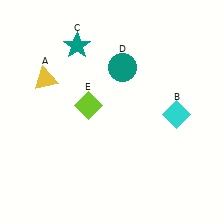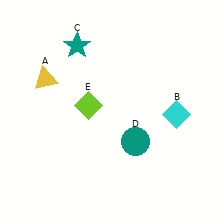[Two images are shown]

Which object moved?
The teal circle (D) moved down.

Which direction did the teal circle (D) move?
The teal circle (D) moved down.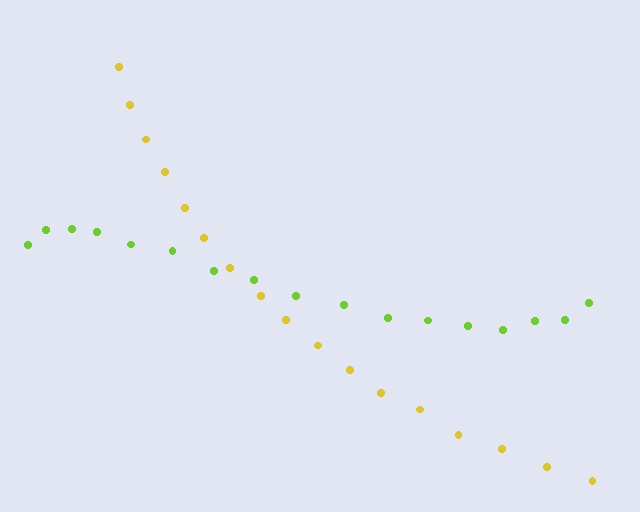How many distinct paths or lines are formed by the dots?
There are 2 distinct paths.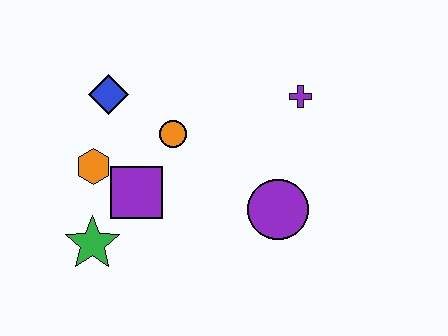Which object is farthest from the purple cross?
The green star is farthest from the purple cross.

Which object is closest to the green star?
The purple square is closest to the green star.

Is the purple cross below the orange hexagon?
No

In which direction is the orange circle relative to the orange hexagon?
The orange circle is to the right of the orange hexagon.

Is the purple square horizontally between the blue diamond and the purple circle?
Yes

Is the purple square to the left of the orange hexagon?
No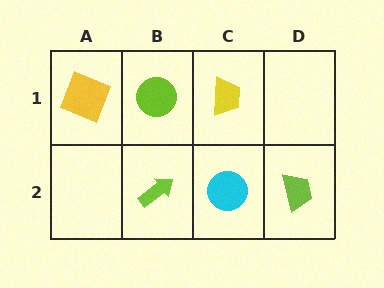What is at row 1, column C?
A yellow trapezoid.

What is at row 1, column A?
A yellow square.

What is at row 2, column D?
A lime trapezoid.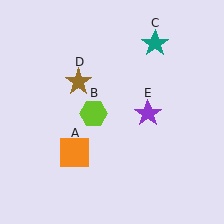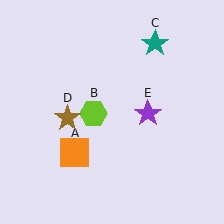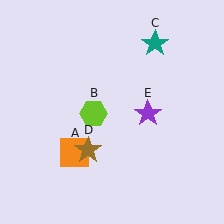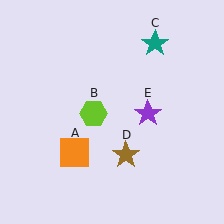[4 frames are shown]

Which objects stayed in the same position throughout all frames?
Orange square (object A) and lime hexagon (object B) and teal star (object C) and purple star (object E) remained stationary.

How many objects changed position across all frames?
1 object changed position: brown star (object D).